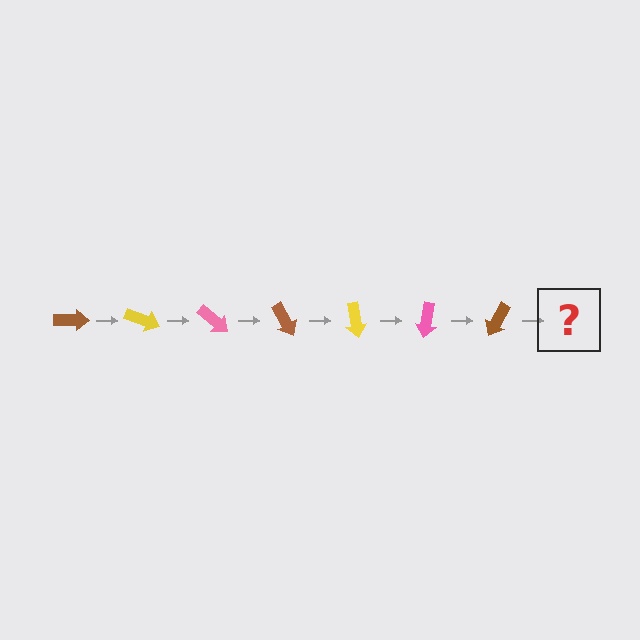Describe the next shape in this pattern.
It should be a yellow arrow, rotated 140 degrees from the start.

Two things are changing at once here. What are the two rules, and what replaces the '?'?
The two rules are that it rotates 20 degrees each step and the color cycles through brown, yellow, and pink. The '?' should be a yellow arrow, rotated 140 degrees from the start.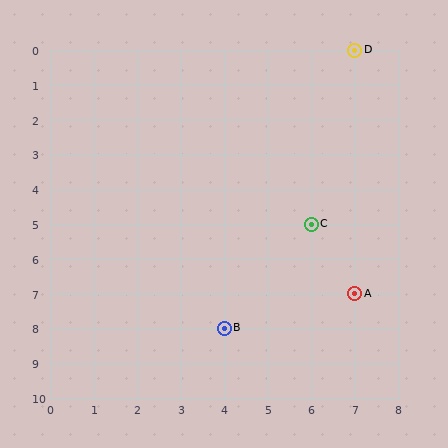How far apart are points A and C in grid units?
Points A and C are 1 column and 2 rows apart (about 2.2 grid units diagonally).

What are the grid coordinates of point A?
Point A is at grid coordinates (7, 7).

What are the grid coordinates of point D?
Point D is at grid coordinates (7, 0).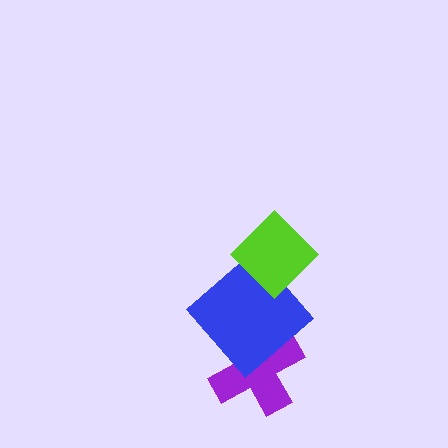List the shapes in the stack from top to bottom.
From top to bottom: the lime diamond, the blue diamond, the purple cross.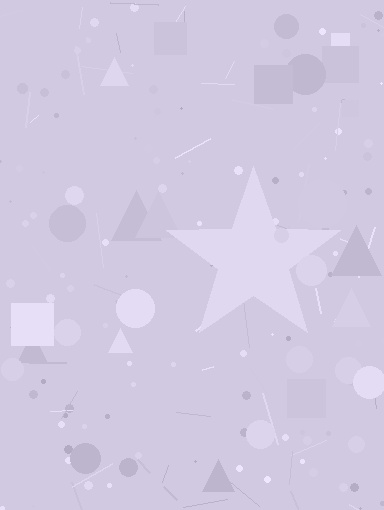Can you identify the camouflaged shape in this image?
The camouflaged shape is a star.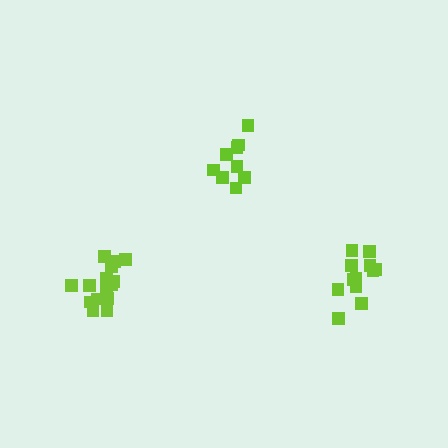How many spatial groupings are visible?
There are 3 spatial groupings.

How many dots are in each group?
Group 1: 15 dots, Group 2: 12 dots, Group 3: 9 dots (36 total).